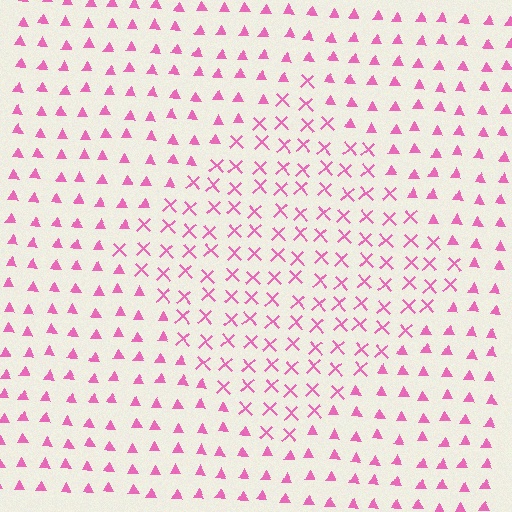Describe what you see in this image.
The image is filled with small pink elements arranged in a uniform grid. A diamond-shaped region contains X marks, while the surrounding area contains triangles. The boundary is defined purely by the change in element shape.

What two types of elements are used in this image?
The image uses X marks inside the diamond region and triangles outside it.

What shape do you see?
I see a diamond.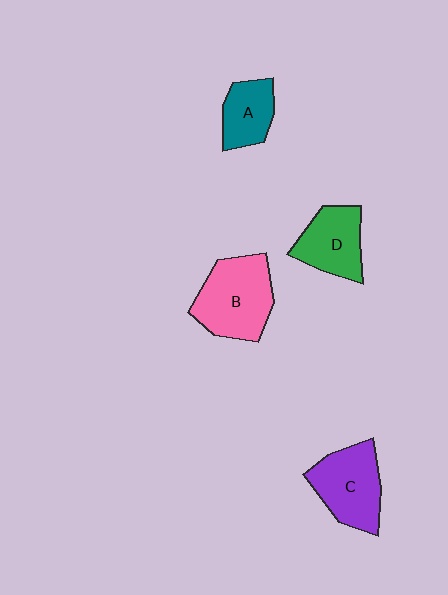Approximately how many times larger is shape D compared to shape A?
Approximately 1.3 times.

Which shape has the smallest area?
Shape A (teal).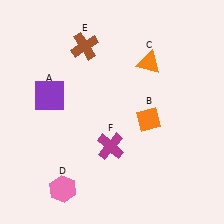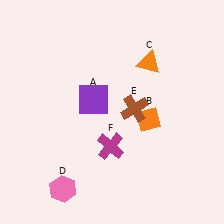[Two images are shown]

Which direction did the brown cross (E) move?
The brown cross (E) moved down.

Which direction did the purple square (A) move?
The purple square (A) moved right.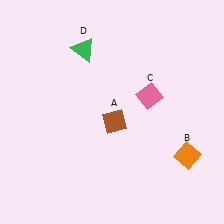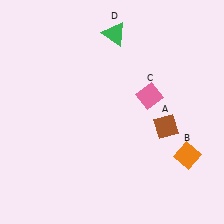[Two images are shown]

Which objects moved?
The objects that moved are: the brown diamond (A), the green triangle (D).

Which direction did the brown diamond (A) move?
The brown diamond (A) moved right.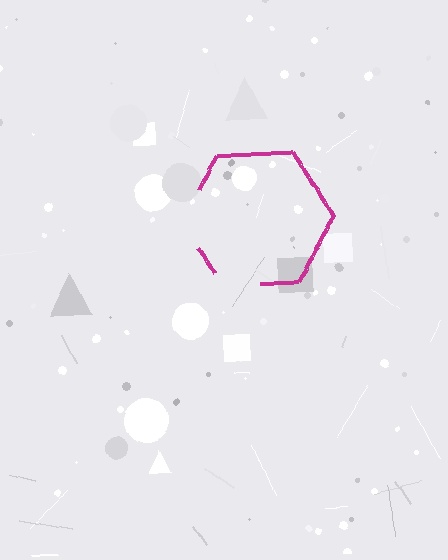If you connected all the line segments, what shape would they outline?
They would outline a hexagon.